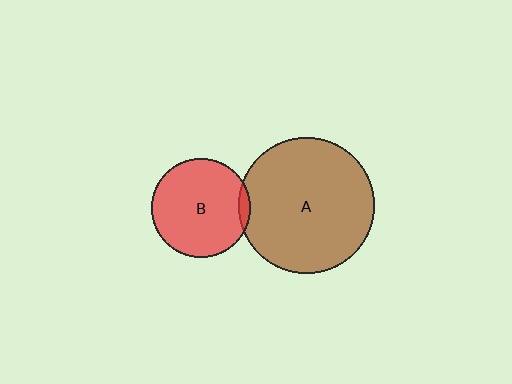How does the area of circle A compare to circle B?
Approximately 1.9 times.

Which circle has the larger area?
Circle A (brown).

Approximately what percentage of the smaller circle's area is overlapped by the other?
Approximately 5%.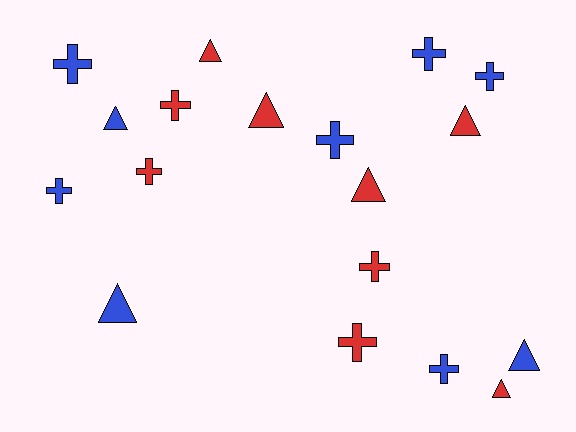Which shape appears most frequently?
Cross, with 10 objects.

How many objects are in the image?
There are 18 objects.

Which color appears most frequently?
Blue, with 9 objects.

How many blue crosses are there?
There are 6 blue crosses.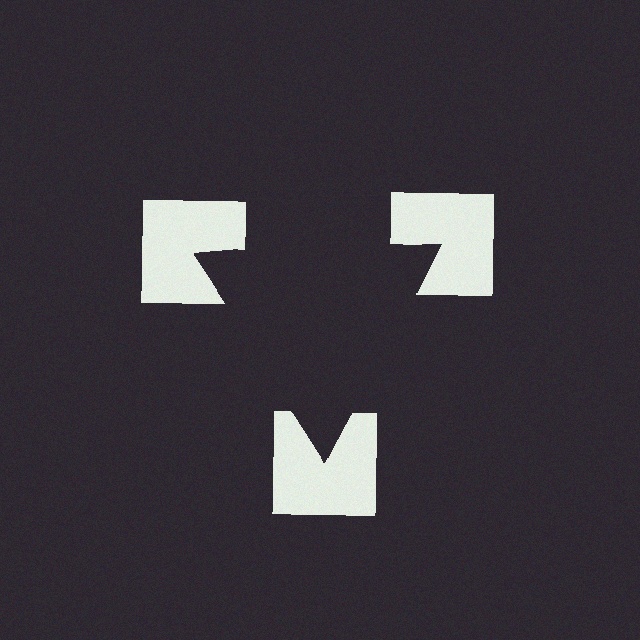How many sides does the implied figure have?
3 sides.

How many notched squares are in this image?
There are 3 — one at each vertex of the illusory triangle.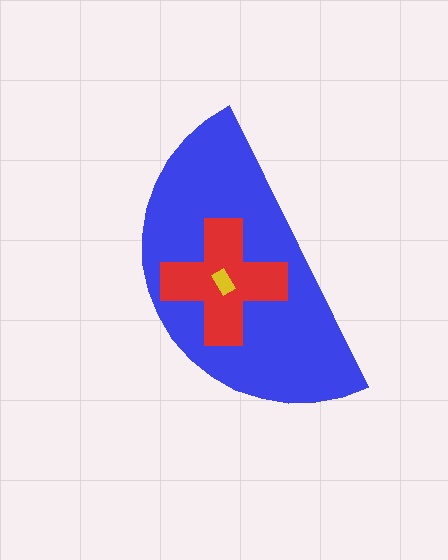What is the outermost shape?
The blue semicircle.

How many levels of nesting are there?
3.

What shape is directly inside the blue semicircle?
The red cross.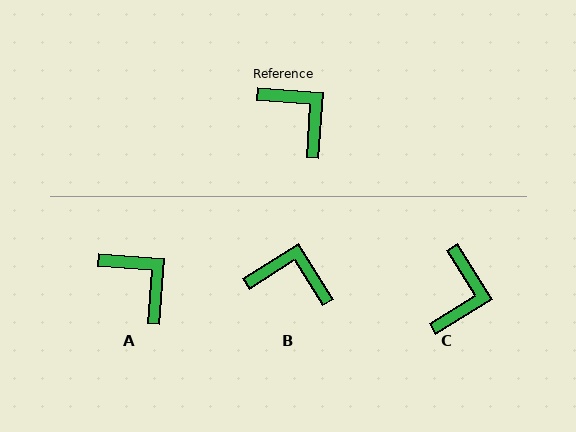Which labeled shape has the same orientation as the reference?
A.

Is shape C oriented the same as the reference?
No, it is off by about 54 degrees.